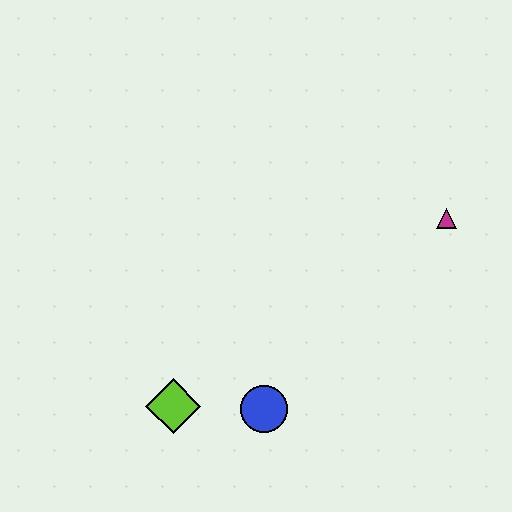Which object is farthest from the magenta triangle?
The lime diamond is farthest from the magenta triangle.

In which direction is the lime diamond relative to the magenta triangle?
The lime diamond is to the left of the magenta triangle.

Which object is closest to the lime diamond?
The blue circle is closest to the lime diamond.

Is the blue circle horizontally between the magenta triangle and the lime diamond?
Yes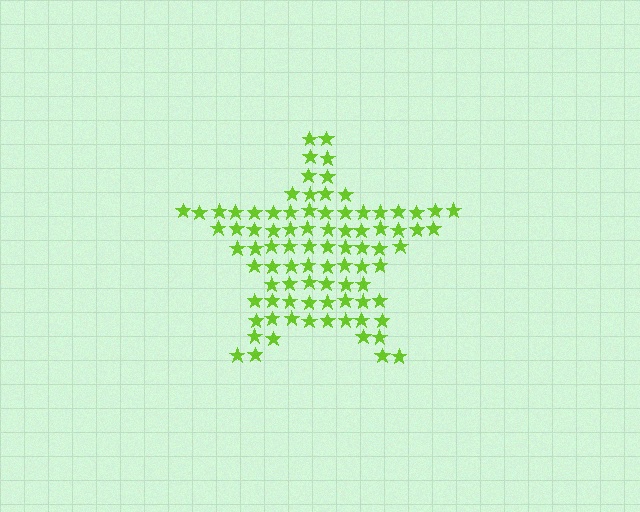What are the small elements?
The small elements are stars.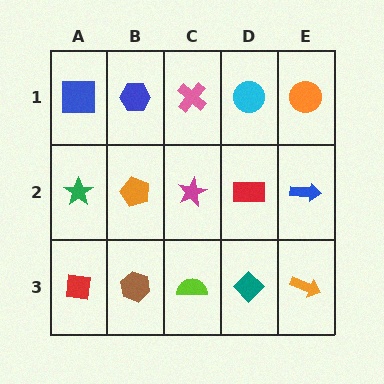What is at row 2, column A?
A green star.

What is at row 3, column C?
A lime semicircle.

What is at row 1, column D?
A cyan circle.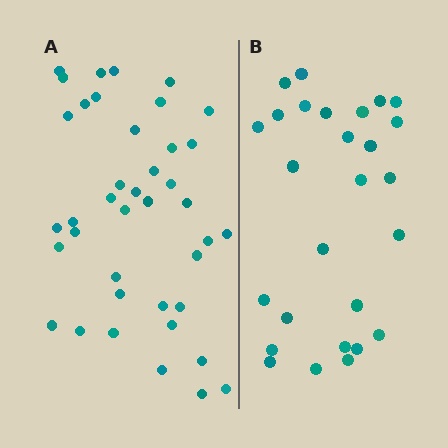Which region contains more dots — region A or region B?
Region A (the left region) has more dots.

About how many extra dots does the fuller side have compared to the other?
Region A has approximately 15 more dots than region B.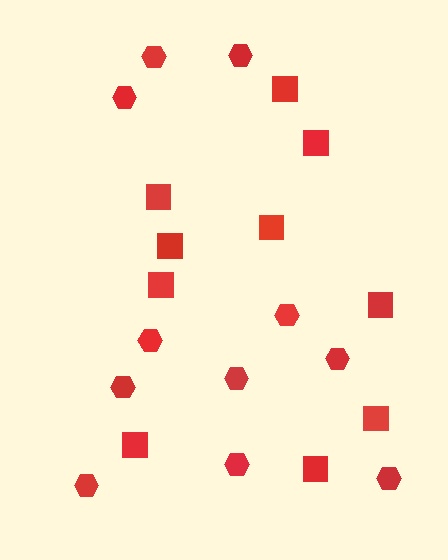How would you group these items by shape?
There are 2 groups: one group of squares (10) and one group of hexagons (11).